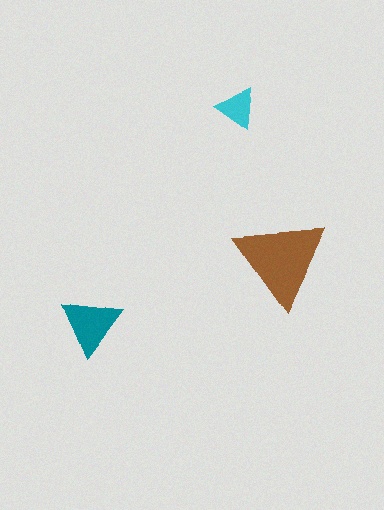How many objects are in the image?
There are 3 objects in the image.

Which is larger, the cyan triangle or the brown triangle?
The brown one.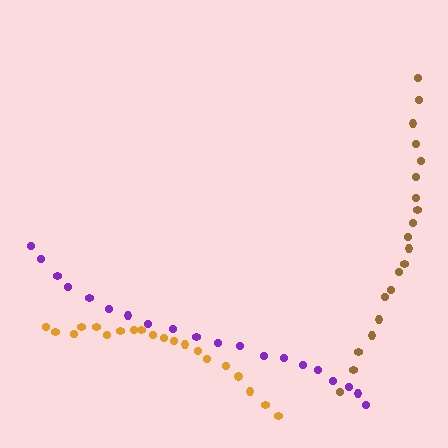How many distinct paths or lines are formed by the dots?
There are 3 distinct paths.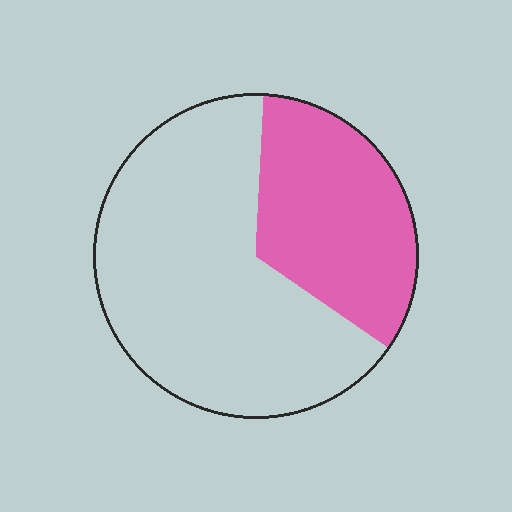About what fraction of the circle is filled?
About one third (1/3).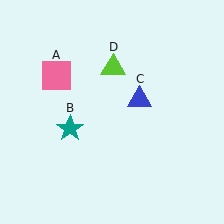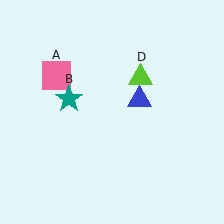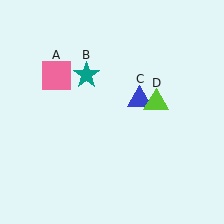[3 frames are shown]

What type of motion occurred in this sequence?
The teal star (object B), lime triangle (object D) rotated clockwise around the center of the scene.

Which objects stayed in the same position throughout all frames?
Pink square (object A) and blue triangle (object C) remained stationary.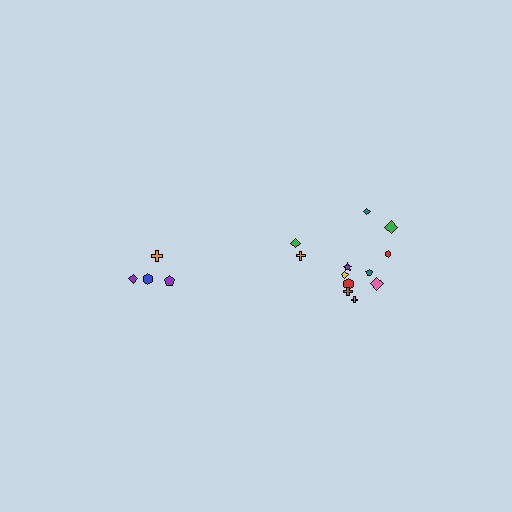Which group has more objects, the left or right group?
The right group.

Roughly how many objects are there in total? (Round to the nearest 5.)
Roughly 15 objects in total.